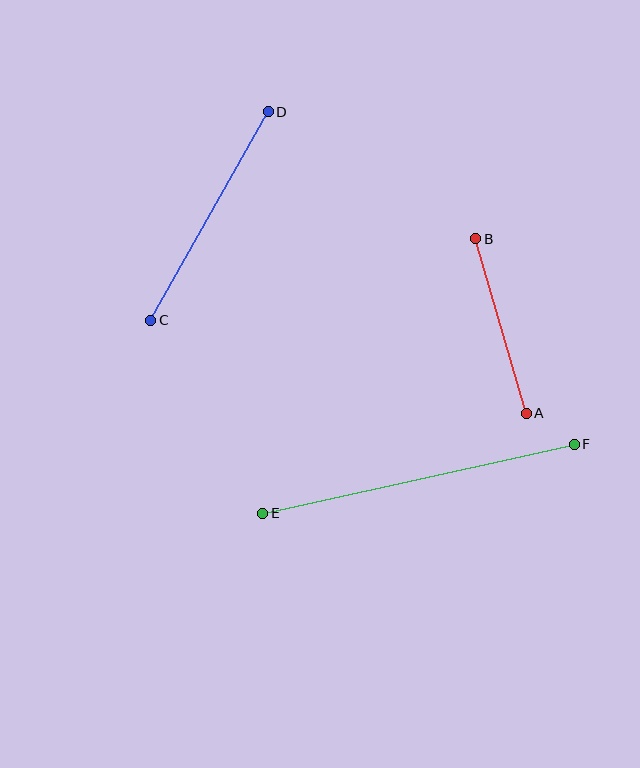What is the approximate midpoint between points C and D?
The midpoint is at approximately (209, 216) pixels.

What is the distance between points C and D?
The distance is approximately 239 pixels.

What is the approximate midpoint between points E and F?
The midpoint is at approximately (419, 479) pixels.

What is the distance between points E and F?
The distance is approximately 319 pixels.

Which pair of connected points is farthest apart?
Points E and F are farthest apart.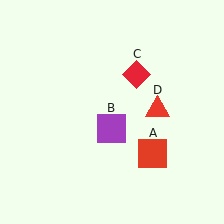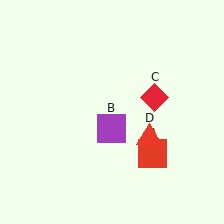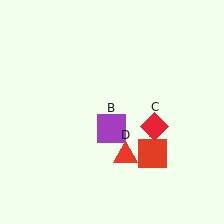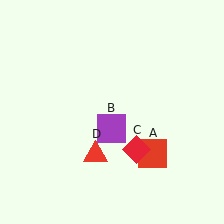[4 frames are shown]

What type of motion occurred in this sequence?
The red diamond (object C), red triangle (object D) rotated clockwise around the center of the scene.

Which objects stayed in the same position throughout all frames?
Red square (object A) and purple square (object B) remained stationary.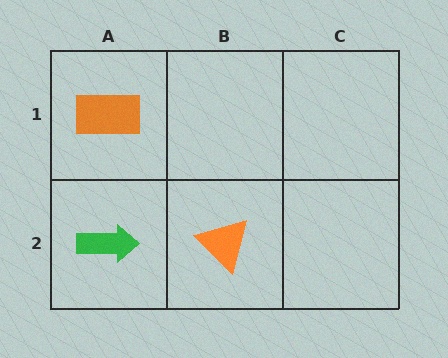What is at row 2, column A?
A green arrow.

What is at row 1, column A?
An orange rectangle.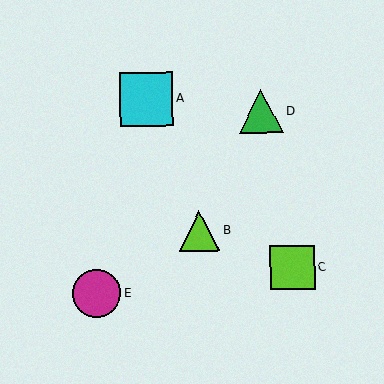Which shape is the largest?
The cyan square (labeled A) is the largest.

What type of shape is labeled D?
Shape D is a green triangle.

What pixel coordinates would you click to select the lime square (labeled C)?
Click at (293, 268) to select the lime square C.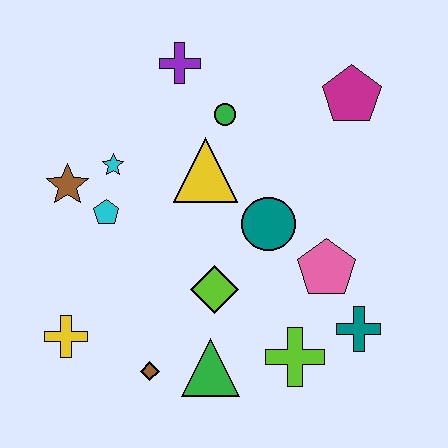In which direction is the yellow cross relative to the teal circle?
The yellow cross is to the left of the teal circle.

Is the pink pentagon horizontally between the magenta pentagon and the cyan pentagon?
Yes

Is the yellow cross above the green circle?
No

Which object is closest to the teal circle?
The pink pentagon is closest to the teal circle.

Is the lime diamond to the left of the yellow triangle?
No